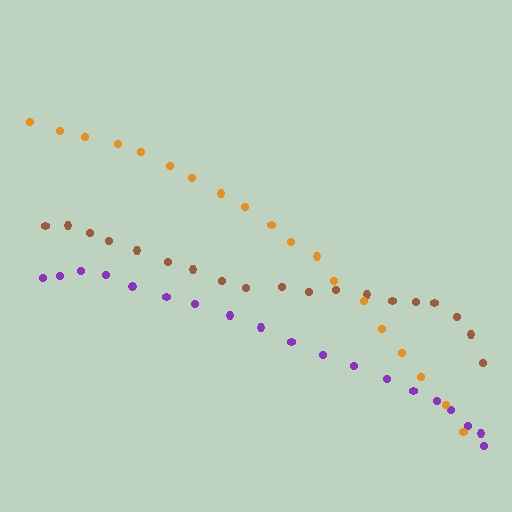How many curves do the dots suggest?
There are 3 distinct paths.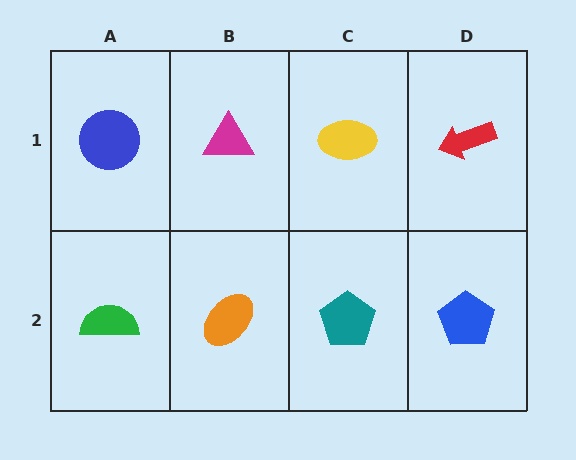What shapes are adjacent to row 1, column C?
A teal pentagon (row 2, column C), a magenta triangle (row 1, column B), a red arrow (row 1, column D).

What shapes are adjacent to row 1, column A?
A green semicircle (row 2, column A), a magenta triangle (row 1, column B).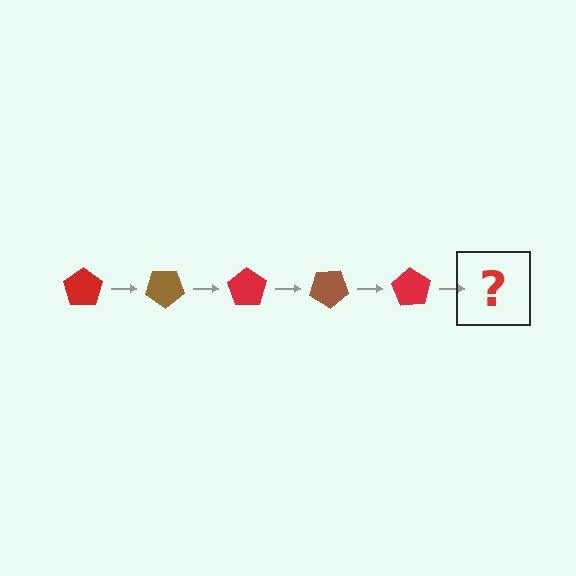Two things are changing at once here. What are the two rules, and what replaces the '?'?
The two rules are that it rotates 35 degrees each step and the color cycles through red and brown. The '?' should be a brown pentagon, rotated 175 degrees from the start.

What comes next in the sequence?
The next element should be a brown pentagon, rotated 175 degrees from the start.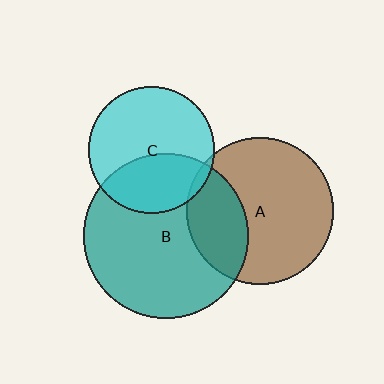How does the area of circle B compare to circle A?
Approximately 1.3 times.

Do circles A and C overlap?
Yes.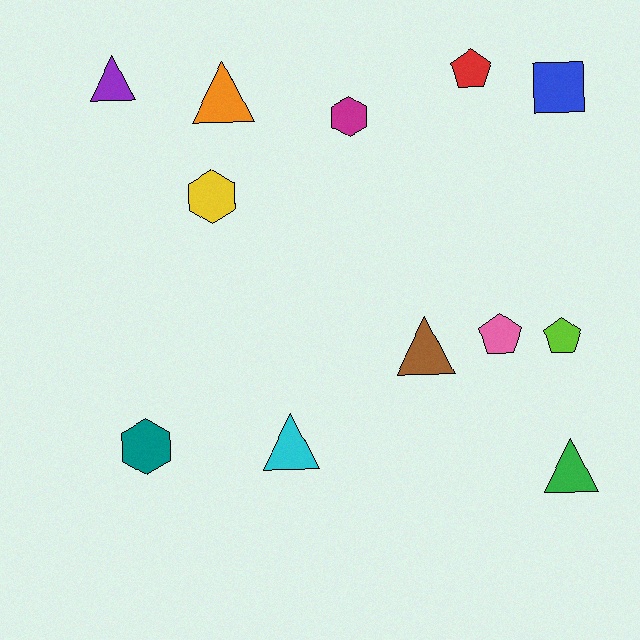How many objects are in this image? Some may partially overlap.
There are 12 objects.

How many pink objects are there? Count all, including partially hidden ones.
There is 1 pink object.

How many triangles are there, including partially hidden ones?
There are 5 triangles.